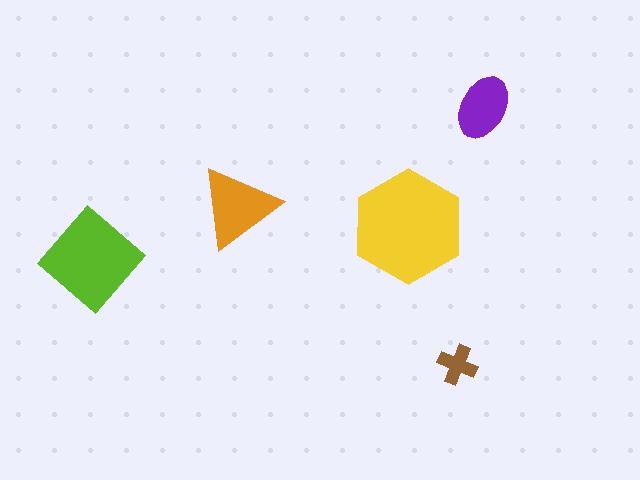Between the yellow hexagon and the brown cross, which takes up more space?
The yellow hexagon.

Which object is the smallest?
The brown cross.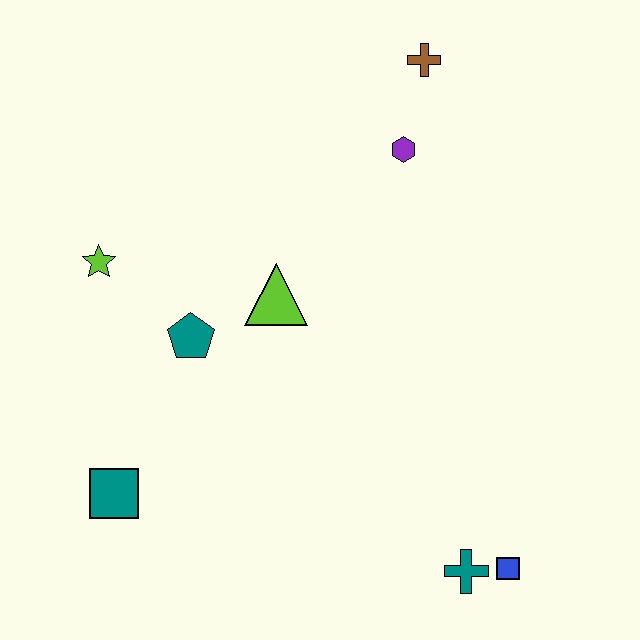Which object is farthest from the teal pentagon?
The blue square is farthest from the teal pentagon.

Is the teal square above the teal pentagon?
No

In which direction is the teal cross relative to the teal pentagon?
The teal cross is to the right of the teal pentagon.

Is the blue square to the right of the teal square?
Yes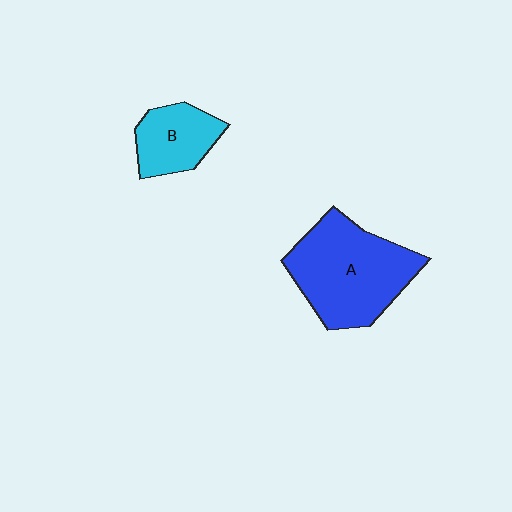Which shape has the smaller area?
Shape B (cyan).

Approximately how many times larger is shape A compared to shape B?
Approximately 2.1 times.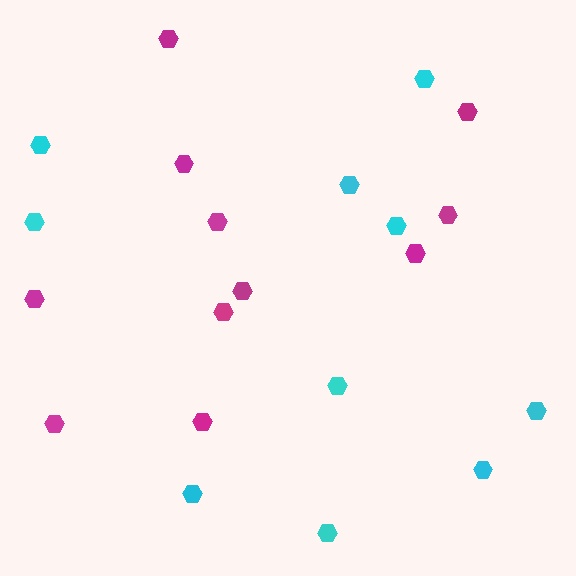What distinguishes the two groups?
There are 2 groups: one group of cyan hexagons (10) and one group of magenta hexagons (11).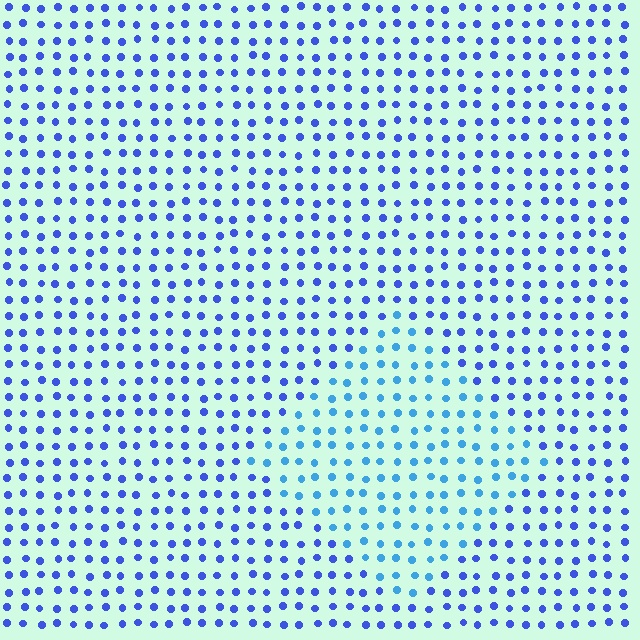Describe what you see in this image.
The image is filled with small blue elements in a uniform arrangement. A diamond-shaped region is visible where the elements are tinted to a slightly different hue, forming a subtle color boundary.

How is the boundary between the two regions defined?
The boundary is defined purely by a slight shift in hue (about 29 degrees). Spacing, size, and orientation are identical on both sides.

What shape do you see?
I see a diamond.